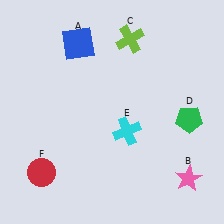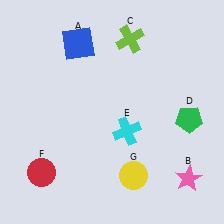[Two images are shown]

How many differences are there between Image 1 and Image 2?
There is 1 difference between the two images.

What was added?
A yellow circle (G) was added in Image 2.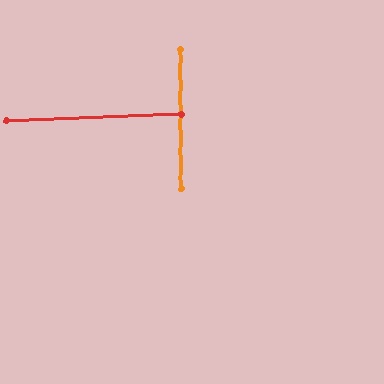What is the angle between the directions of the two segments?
Approximately 88 degrees.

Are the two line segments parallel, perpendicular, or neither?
Perpendicular — they meet at approximately 88°.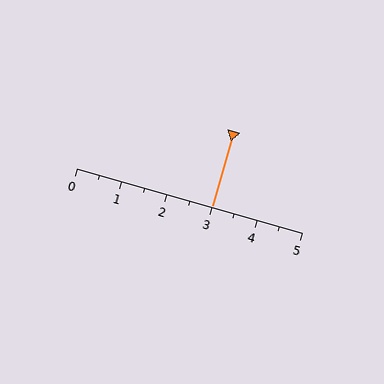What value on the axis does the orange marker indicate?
The marker indicates approximately 3.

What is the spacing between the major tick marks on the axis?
The major ticks are spaced 1 apart.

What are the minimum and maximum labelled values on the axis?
The axis runs from 0 to 5.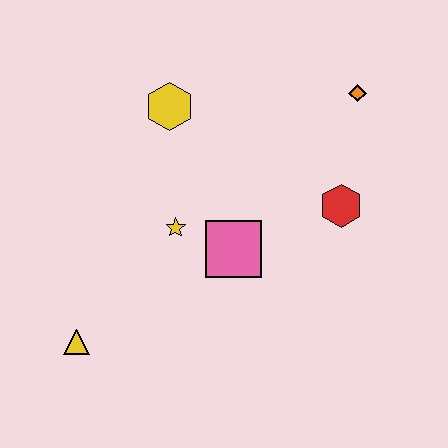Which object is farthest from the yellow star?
The orange diamond is farthest from the yellow star.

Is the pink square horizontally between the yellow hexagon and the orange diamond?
Yes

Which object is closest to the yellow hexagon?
The yellow star is closest to the yellow hexagon.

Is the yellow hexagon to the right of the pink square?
No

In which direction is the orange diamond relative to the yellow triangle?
The orange diamond is to the right of the yellow triangle.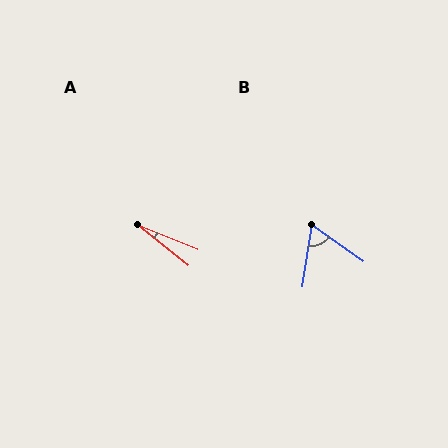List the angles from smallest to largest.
A (17°), B (63°).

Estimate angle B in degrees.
Approximately 63 degrees.